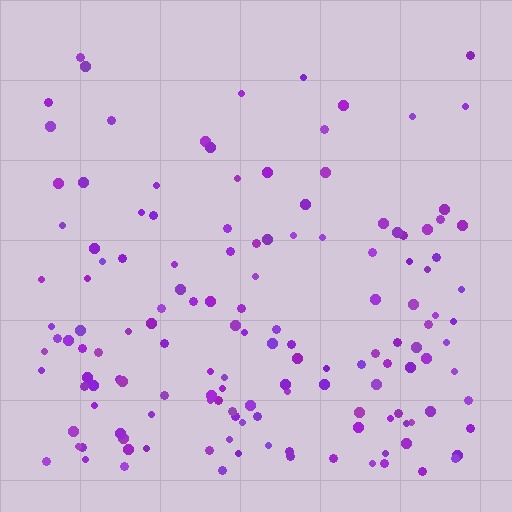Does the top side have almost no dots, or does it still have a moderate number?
Still a moderate number, just noticeably fewer than the bottom.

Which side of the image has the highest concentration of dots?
The bottom.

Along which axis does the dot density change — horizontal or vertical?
Vertical.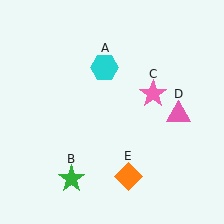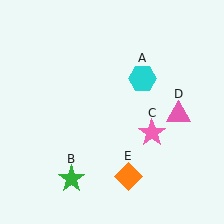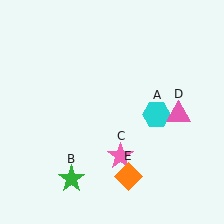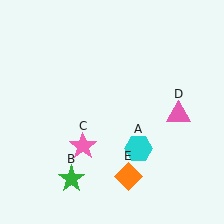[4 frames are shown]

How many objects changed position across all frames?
2 objects changed position: cyan hexagon (object A), pink star (object C).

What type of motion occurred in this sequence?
The cyan hexagon (object A), pink star (object C) rotated clockwise around the center of the scene.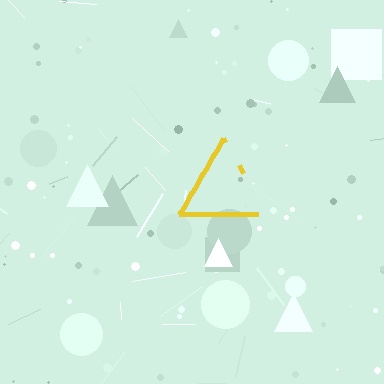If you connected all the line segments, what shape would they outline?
They would outline a triangle.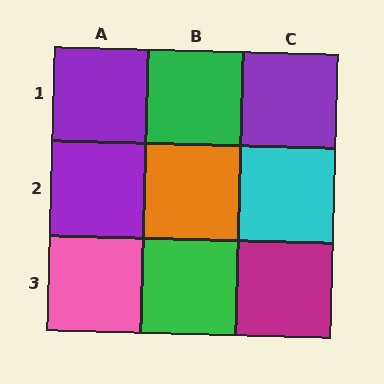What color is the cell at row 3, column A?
Pink.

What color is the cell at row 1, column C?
Purple.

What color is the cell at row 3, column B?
Green.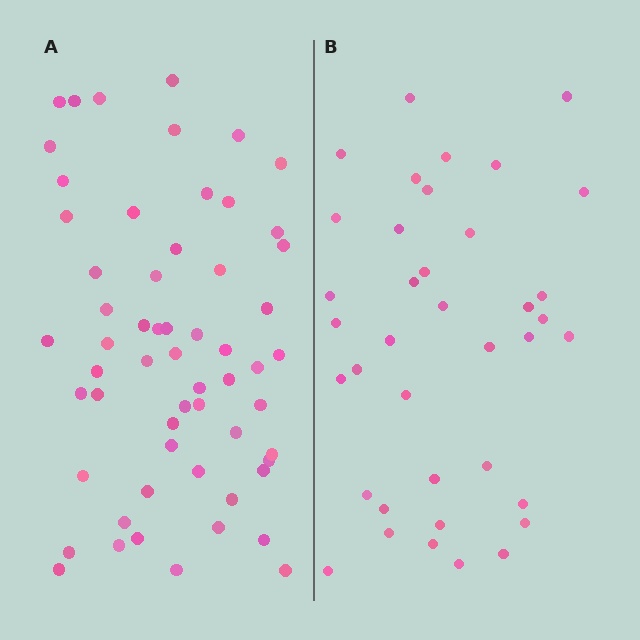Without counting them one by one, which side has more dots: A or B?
Region A (the left region) has more dots.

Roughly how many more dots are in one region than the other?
Region A has approximately 20 more dots than region B.